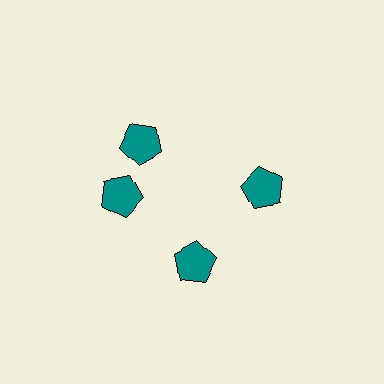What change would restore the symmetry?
The symmetry would be restored by rotating it back into even spacing with its neighbors so that all 4 pentagons sit at equal angles and equal distance from the center.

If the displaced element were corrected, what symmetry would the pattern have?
It would have 4-fold rotational symmetry — the pattern would map onto itself every 90 degrees.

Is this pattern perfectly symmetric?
No. The 4 teal pentagons are arranged in a ring, but one element near the 12 o'clock position is rotated out of alignment along the ring, breaking the 4-fold rotational symmetry.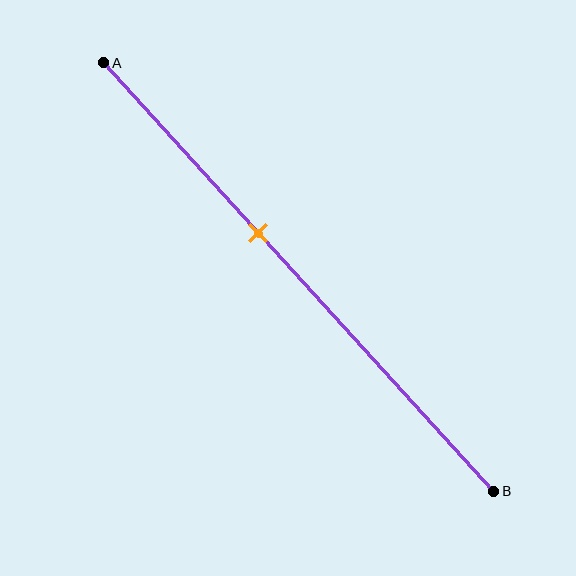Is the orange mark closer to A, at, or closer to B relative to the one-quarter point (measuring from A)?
The orange mark is closer to point B than the one-quarter point of segment AB.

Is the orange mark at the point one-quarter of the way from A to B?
No, the mark is at about 40% from A, not at the 25% one-quarter point.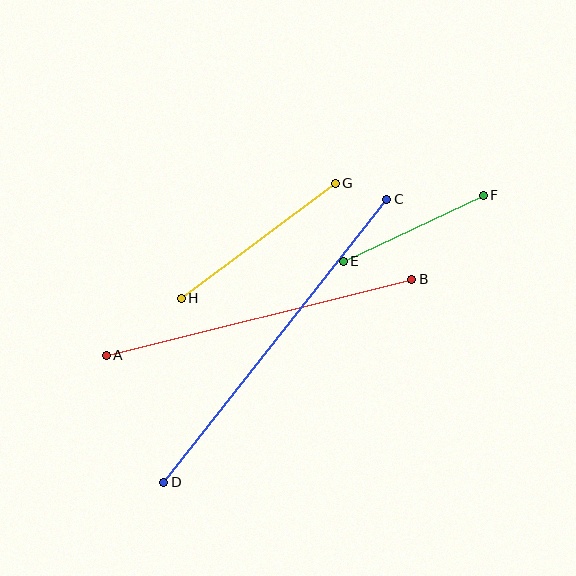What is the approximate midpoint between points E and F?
The midpoint is at approximately (413, 228) pixels.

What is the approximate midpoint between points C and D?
The midpoint is at approximately (275, 341) pixels.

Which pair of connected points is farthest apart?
Points C and D are farthest apart.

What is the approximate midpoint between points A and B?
The midpoint is at approximately (259, 317) pixels.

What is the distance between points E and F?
The distance is approximately 155 pixels.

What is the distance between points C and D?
The distance is approximately 360 pixels.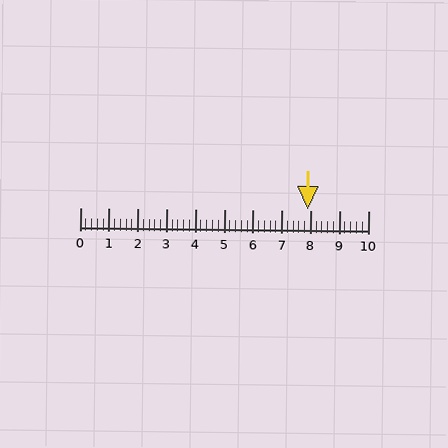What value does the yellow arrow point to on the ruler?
The yellow arrow points to approximately 7.9.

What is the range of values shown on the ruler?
The ruler shows values from 0 to 10.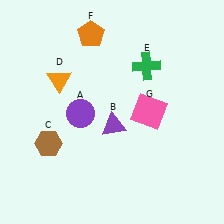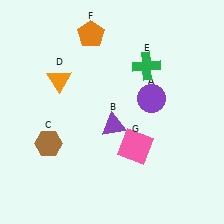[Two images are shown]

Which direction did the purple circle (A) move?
The purple circle (A) moved right.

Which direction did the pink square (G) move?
The pink square (G) moved down.